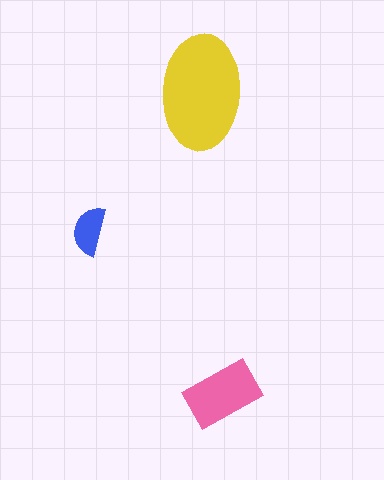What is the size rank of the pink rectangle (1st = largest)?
2nd.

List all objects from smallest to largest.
The blue semicircle, the pink rectangle, the yellow ellipse.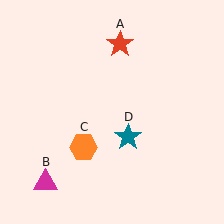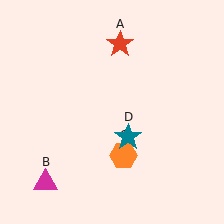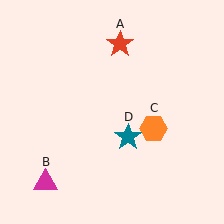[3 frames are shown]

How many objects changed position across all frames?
1 object changed position: orange hexagon (object C).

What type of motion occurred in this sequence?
The orange hexagon (object C) rotated counterclockwise around the center of the scene.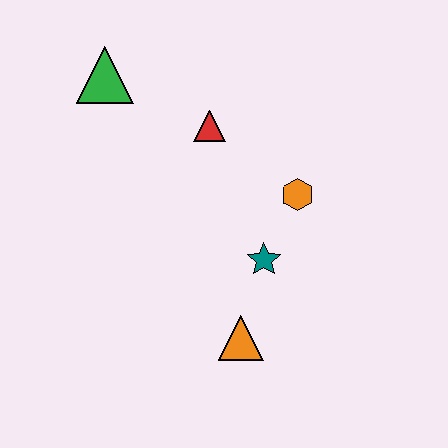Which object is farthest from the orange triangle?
The green triangle is farthest from the orange triangle.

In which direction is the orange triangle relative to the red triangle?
The orange triangle is below the red triangle.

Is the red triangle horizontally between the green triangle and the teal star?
Yes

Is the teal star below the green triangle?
Yes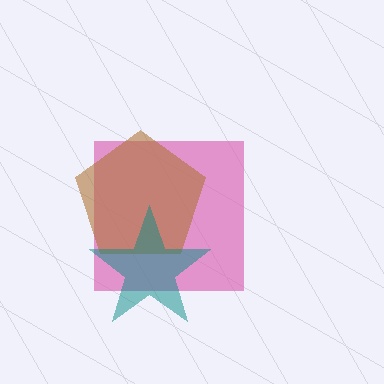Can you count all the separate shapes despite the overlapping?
Yes, there are 3 separate shapes.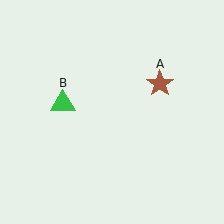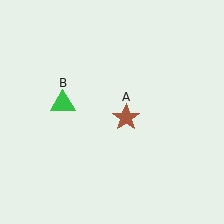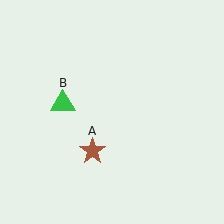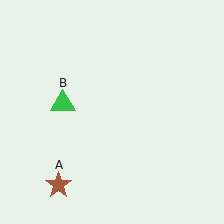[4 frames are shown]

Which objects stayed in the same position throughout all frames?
Green triangle (object B) remained stationary.